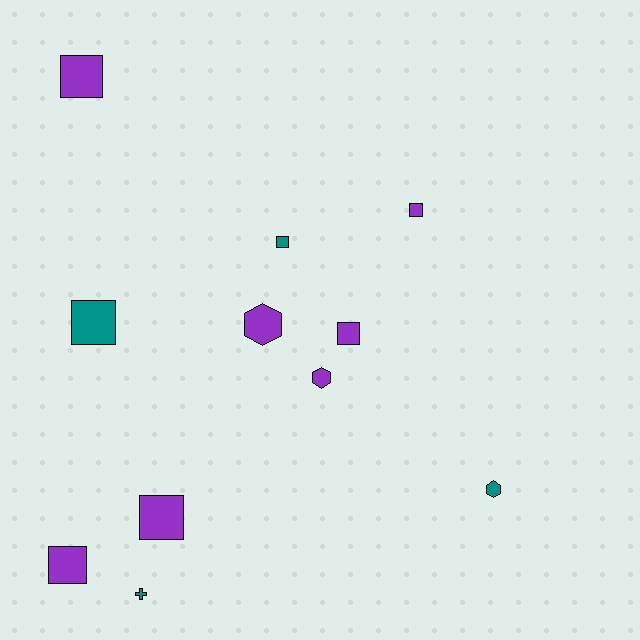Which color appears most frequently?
Purple, with 7 objects.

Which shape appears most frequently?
Square, with 7 objects.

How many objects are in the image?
There are 11 objects.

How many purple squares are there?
There are 5 purple squares.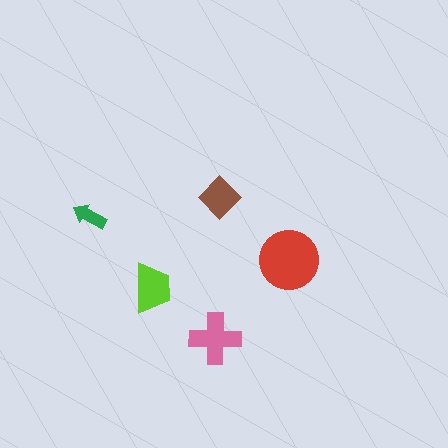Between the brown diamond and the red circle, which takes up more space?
The red circle.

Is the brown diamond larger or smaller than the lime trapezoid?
Smaller.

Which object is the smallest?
The green arrow.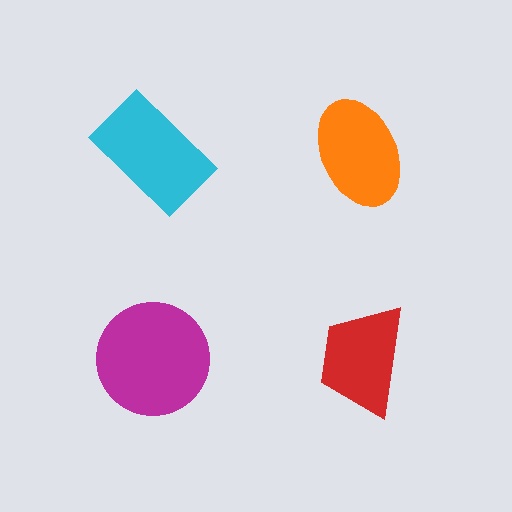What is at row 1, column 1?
A cyan rectangle.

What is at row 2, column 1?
A magenta circle.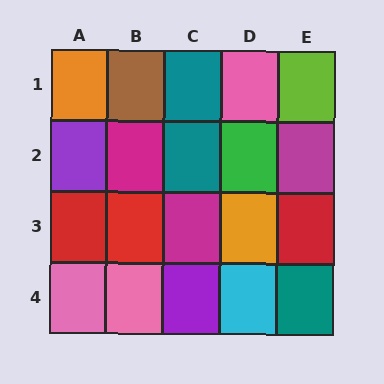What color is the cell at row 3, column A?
Red.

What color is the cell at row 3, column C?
Magenta.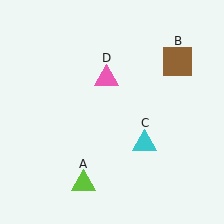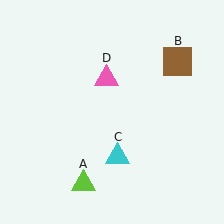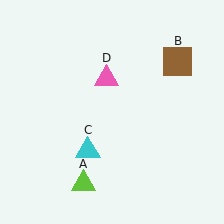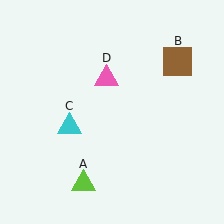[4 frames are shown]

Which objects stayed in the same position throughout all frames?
Lime triangle (object A) and brown square (object B) and pink triangle (object D) remained stationary.